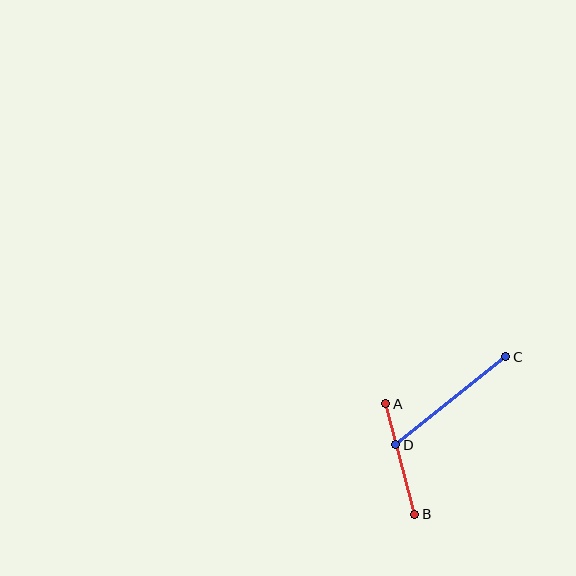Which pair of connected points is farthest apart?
Points C and D are farthest apart.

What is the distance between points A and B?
The distance is approximately 114 pixels.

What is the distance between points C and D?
The distance is approximately 141 pixels.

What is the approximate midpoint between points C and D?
The midpoint is at approximately (451, 401) pixels.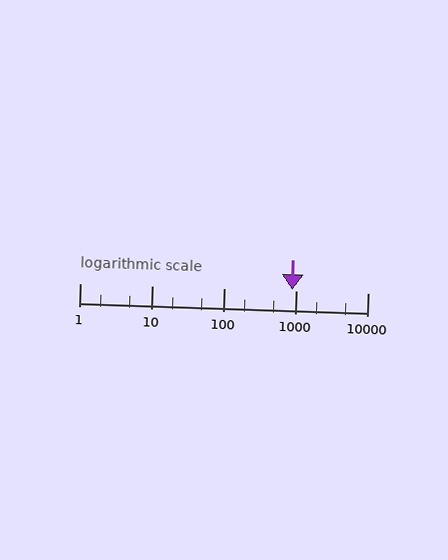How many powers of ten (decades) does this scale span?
The scale spans 4 decades, from 1 to 10000.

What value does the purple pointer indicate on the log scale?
The pointer indicates approximately 900.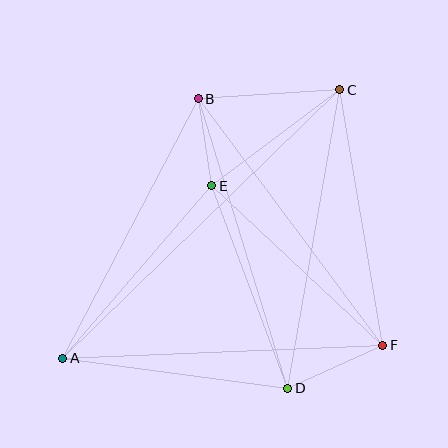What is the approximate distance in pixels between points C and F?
The distance between C and F is approximately 259 pixels.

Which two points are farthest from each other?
Points A and C are farthest from each other.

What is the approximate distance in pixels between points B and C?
The distance between B and C is approximately 142 pixels.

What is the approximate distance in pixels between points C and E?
The distance between C and E is approximately 160 pixels.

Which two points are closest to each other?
Points B and E are closest to each other.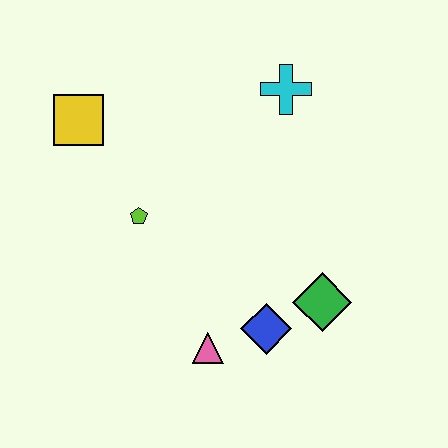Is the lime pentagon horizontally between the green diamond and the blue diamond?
No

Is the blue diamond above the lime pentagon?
No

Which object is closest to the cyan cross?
The lime pentagon is closest to the cyan cross.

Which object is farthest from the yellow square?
The green diamond is farthest from the yellow square.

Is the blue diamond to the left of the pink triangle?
No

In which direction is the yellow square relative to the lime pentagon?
The yellow square is above the lime pentagon.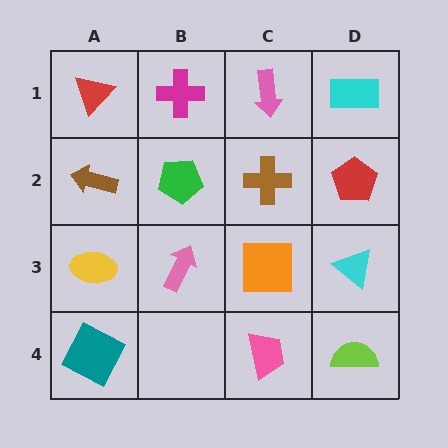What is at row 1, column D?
A cyan rectangle.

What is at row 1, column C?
A pink arrow.